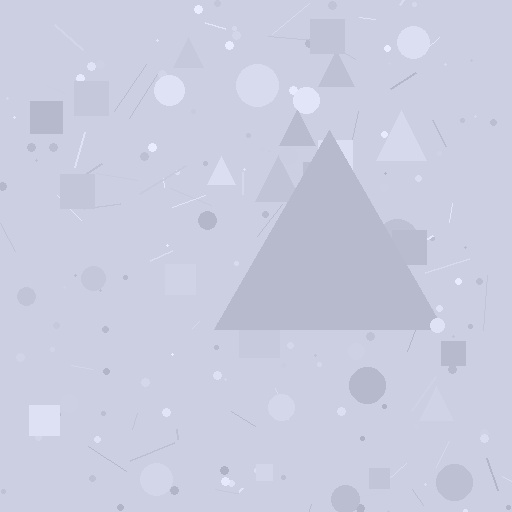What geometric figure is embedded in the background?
A triangle is embedded in the background.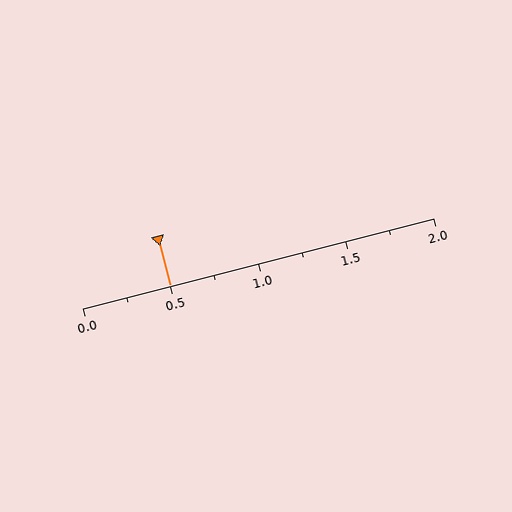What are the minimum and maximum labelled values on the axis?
The axis runs from 0.0 to 2.0.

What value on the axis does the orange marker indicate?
The marker indicates approximately 0.5.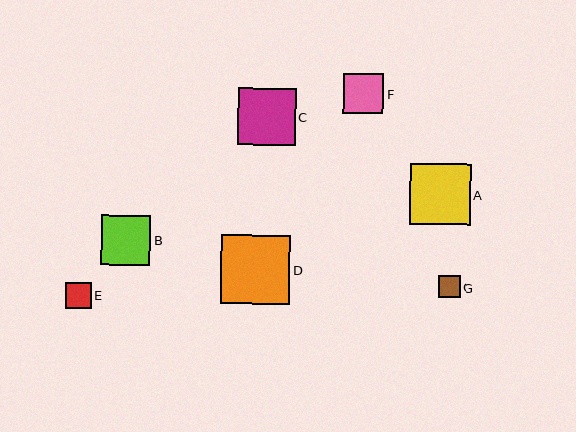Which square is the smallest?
Square G is the smallest with a size of approximately 22 pixels.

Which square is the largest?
Square D is the largest with a size of approximately 69 pixels.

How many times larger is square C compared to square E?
Square C is approximately 2.2 times the size of square E.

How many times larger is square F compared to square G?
Square F is approximately 1.8 times the size of square G.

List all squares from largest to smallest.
From largest to smallest: D, A, C, B, F, E, G.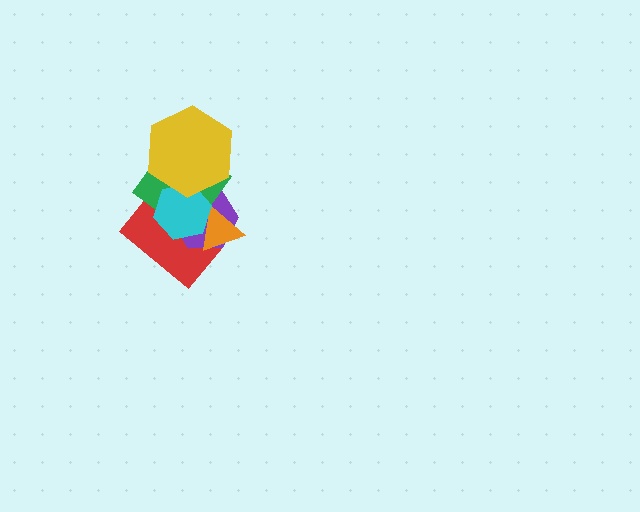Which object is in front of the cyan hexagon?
The yellow hexagon is in front of the cyan hexagon.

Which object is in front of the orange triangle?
The cyan hexagon is in front of the orange triangle.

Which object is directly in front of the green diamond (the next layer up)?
The cyan hexagon is directly in front of the green diamond.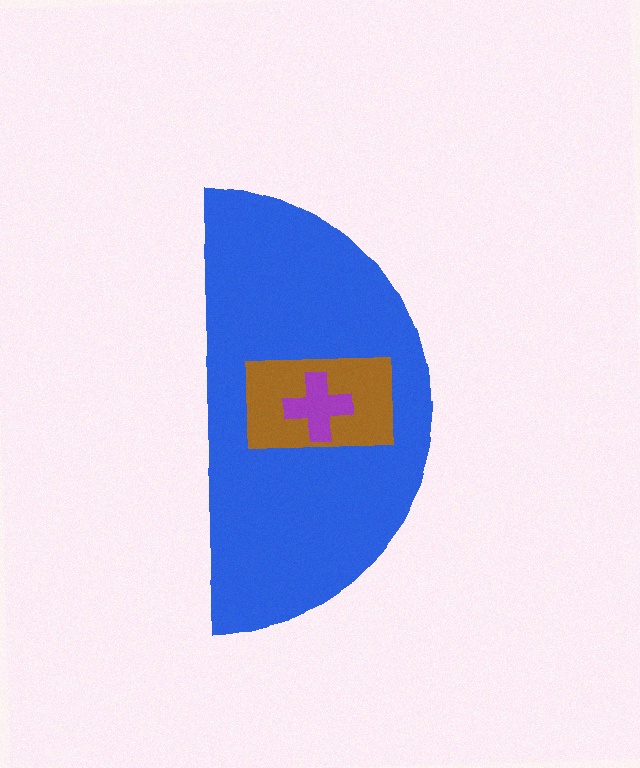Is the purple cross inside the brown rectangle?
Yes.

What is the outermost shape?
The blue semicircle.